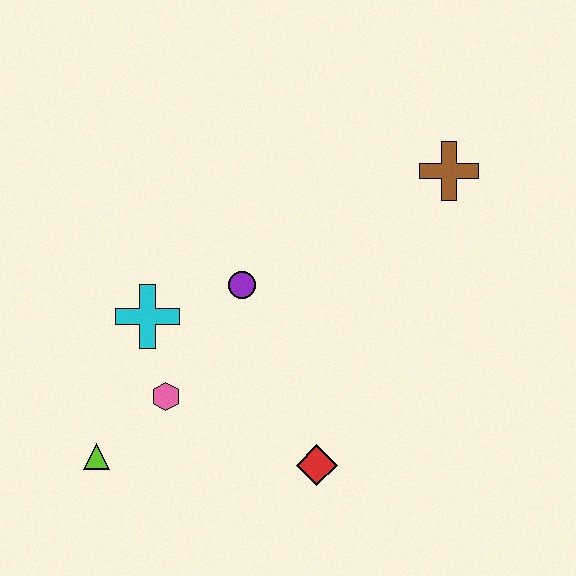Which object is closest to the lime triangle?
The pink hexagon is closest to the lime triangle.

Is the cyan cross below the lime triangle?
No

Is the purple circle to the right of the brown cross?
No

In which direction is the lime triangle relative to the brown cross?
The lime triangle is to the left of the brown cross.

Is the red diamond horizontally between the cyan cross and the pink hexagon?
No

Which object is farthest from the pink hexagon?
The brown cross is farthest from the pink hexagon.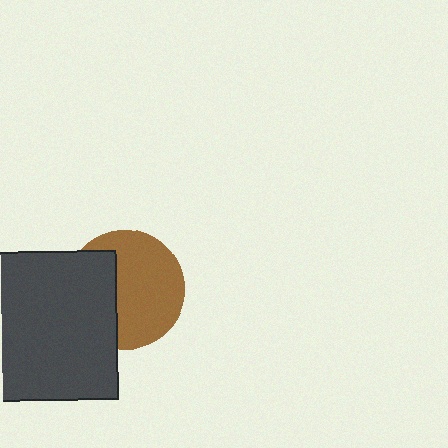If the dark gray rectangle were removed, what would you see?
You would see the complete brown circle.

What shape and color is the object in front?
The object in front is a dark gray rectangle.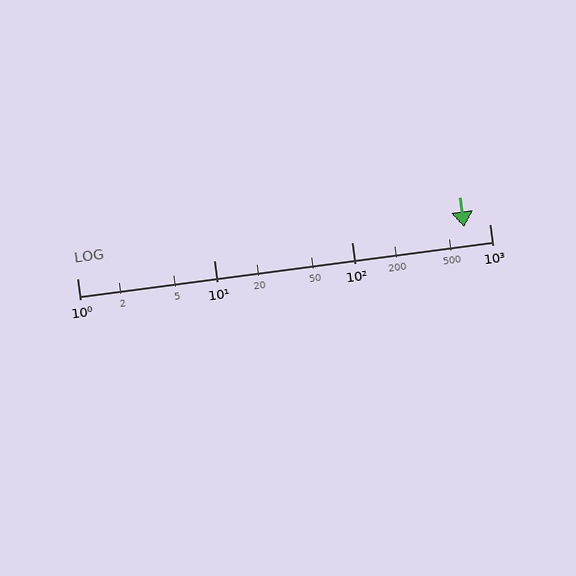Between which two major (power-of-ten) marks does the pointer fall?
The pointer is between 100 and 1000.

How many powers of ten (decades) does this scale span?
The scale spans 3 decades, from 1 to 1000.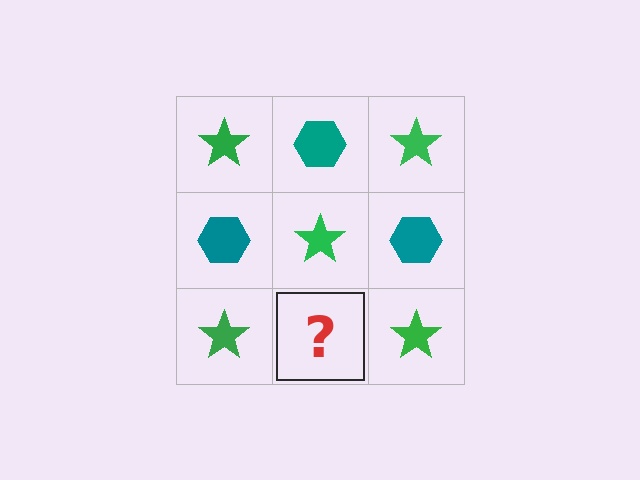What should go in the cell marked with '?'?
The missing cell should contain a teal hexagon.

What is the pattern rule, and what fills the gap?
The rule is that it alternates green star and teal hexagon in a checkerboard pattern. The gap should be filled with a teal hexagon.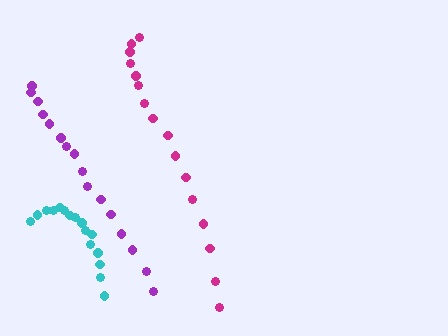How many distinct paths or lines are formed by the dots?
There are 3 distinct paths.